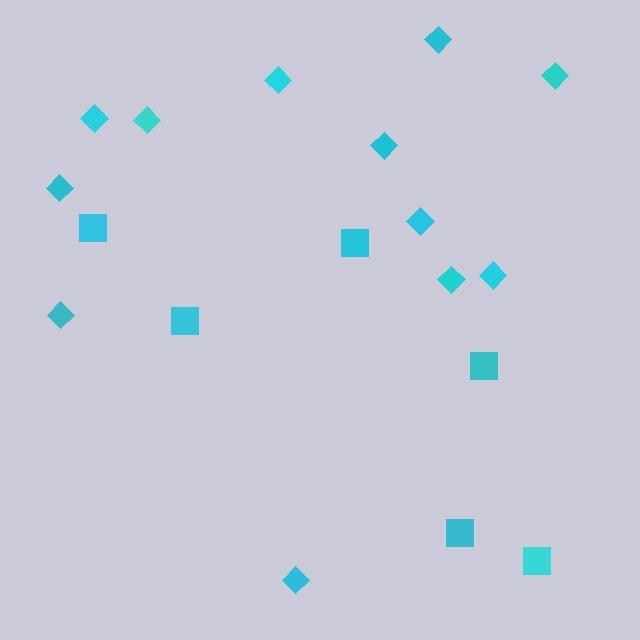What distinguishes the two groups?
There are 2 groups: one group of squares (6) and one group of diamonds (12).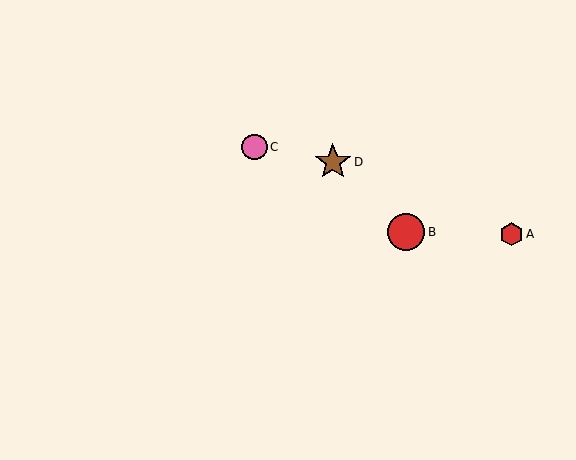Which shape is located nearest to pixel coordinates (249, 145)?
The pink circle (labeled C) at (255, 147) is nearest to that location.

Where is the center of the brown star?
The center of the brown star is at (333, 162).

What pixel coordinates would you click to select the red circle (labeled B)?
Click at (406, 232) to select the red circle B.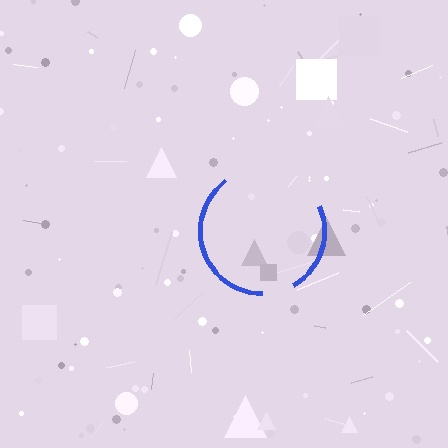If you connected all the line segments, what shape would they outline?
They would outline a circle.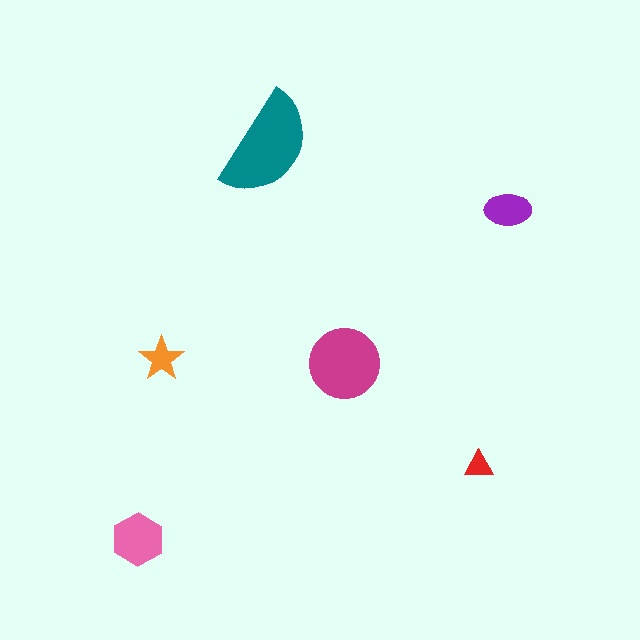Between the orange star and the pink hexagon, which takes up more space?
The pink hexagon.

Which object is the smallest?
The red triangle.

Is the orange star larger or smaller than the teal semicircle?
Smaller.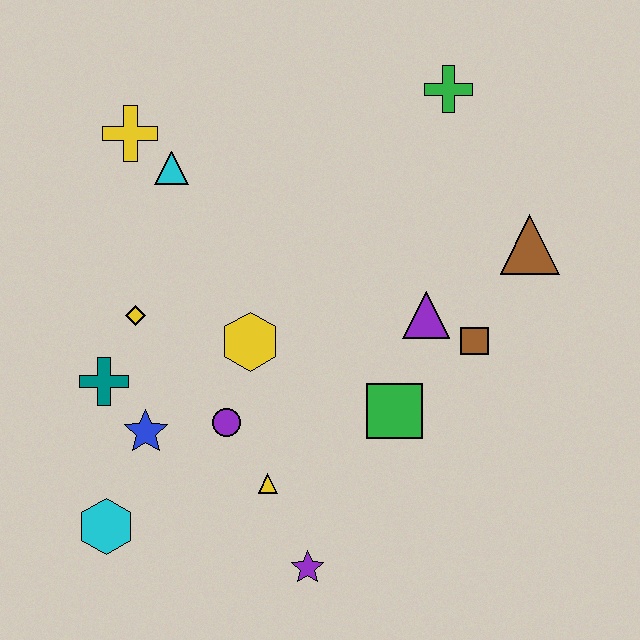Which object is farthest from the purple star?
The green cross is farthest from the purple star.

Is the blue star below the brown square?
Yes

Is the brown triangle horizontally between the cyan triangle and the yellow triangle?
No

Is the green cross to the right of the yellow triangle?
Yes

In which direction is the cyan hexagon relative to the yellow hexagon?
The cyan hexagon is below the yellow hexagon.